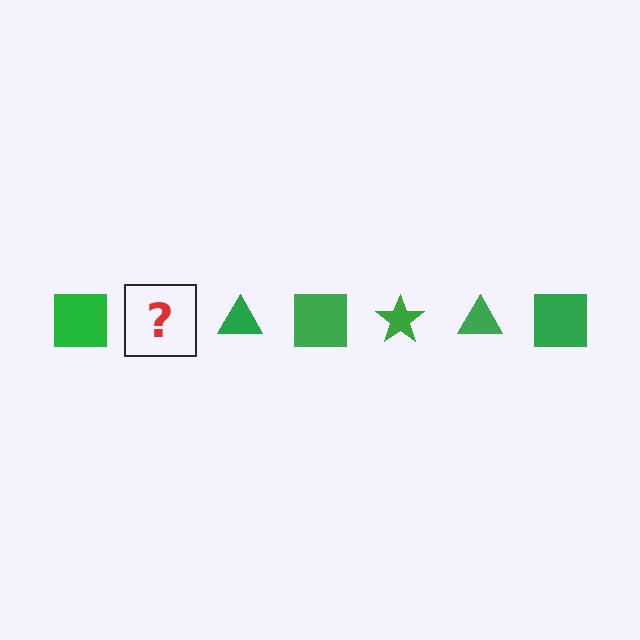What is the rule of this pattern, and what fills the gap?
The rule is that the pattern cycles through square, star, triangle shapes in green. The gap should be filled with a green star.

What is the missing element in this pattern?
The missing element is a green star.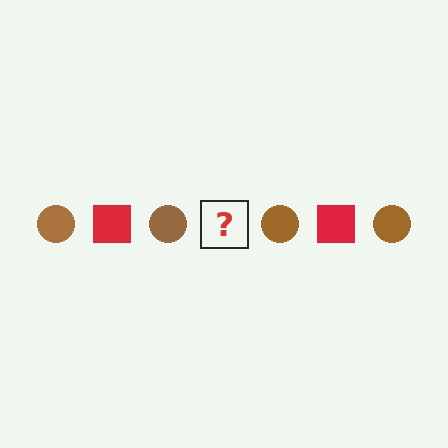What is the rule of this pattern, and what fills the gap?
The rule is that the pattern alternates between brown circle and red square. The gap should be filled with a red square.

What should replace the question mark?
The question mark should be replaced with a red square.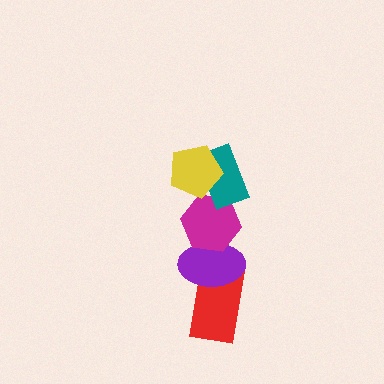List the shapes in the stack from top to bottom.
From top to bottom: the yellow pentagon, the teal rectangle, the magenta hexagon, the purple ellipse, the red rectangle.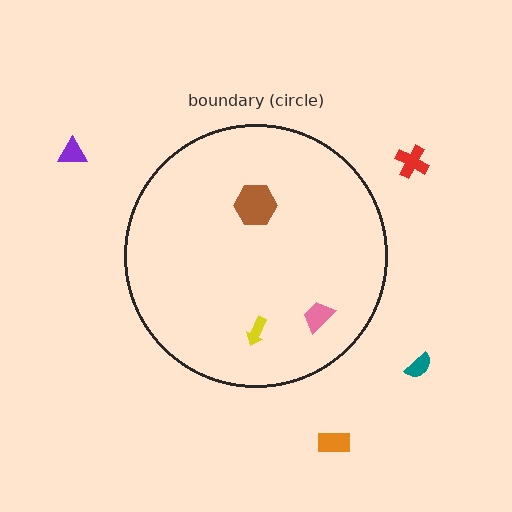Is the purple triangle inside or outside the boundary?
Outside.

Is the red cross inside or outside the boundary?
Outside.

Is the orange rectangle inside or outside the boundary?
Outside.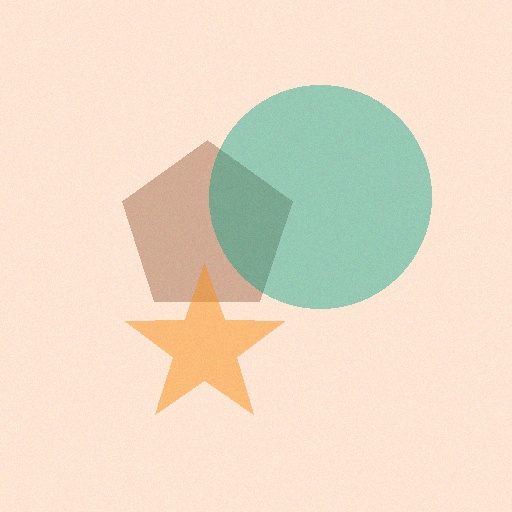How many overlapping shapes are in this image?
There are 3 overlapping shapes in the image.